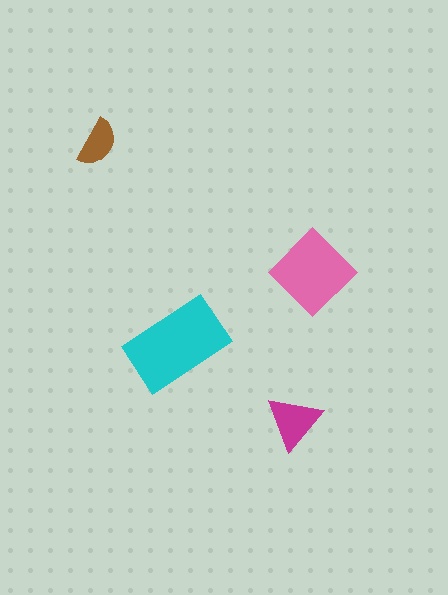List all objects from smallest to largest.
The brown semicircle, the magenta triangle, the pink diamond, the cyan rectangle.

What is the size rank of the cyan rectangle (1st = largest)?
1st.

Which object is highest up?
The brown semicircle is topmost.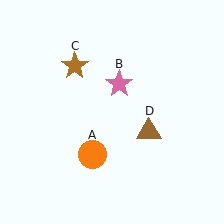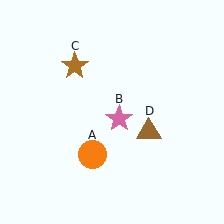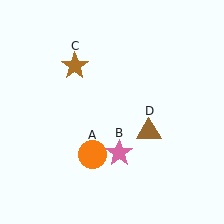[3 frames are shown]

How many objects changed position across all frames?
1 object changed position: pink star (object B).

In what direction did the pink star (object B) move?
The pink star (object B) moved down.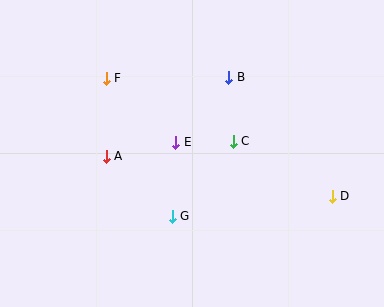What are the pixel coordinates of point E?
Point E is at (176, 142).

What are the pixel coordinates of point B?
Point B is at (229, 78).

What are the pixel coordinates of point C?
Point C is at (233, 141).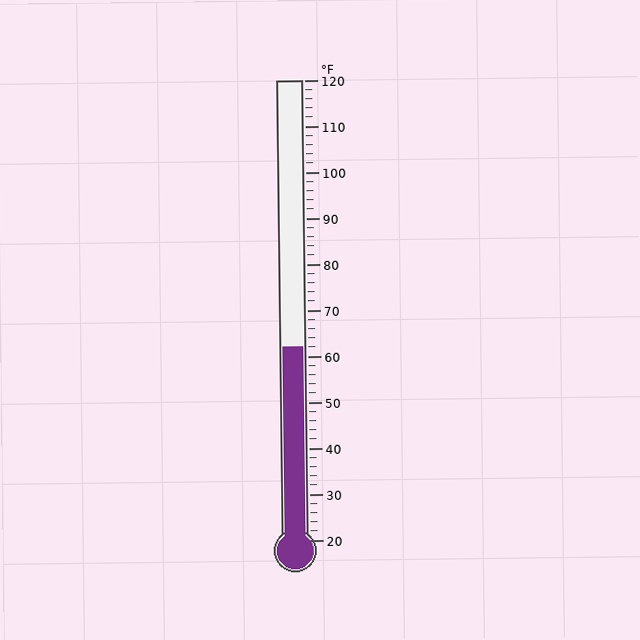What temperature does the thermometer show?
The thermometer shows approximately 62°F.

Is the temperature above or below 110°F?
The temperature is below 110°F.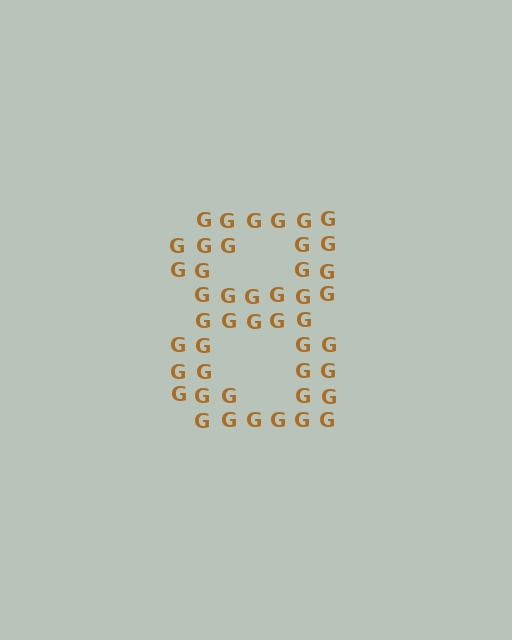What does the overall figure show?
The overall figure shows the digit 8.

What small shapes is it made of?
It is made of small letter G's.